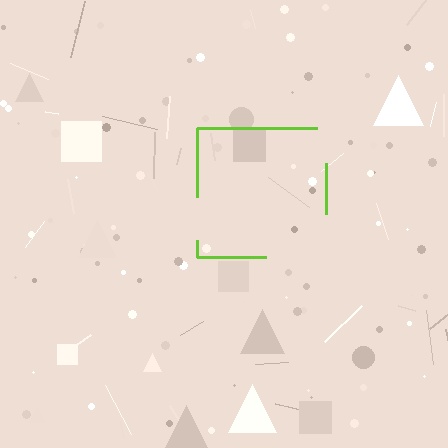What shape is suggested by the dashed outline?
The dashed outline suggests a square.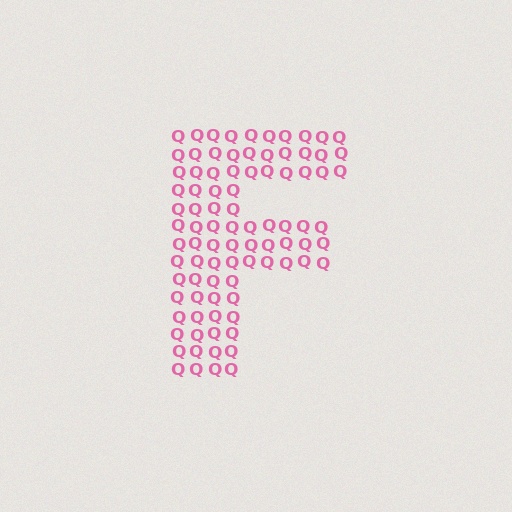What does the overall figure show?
The overall figure shows the letter F.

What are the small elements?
The small elements are letter Q's.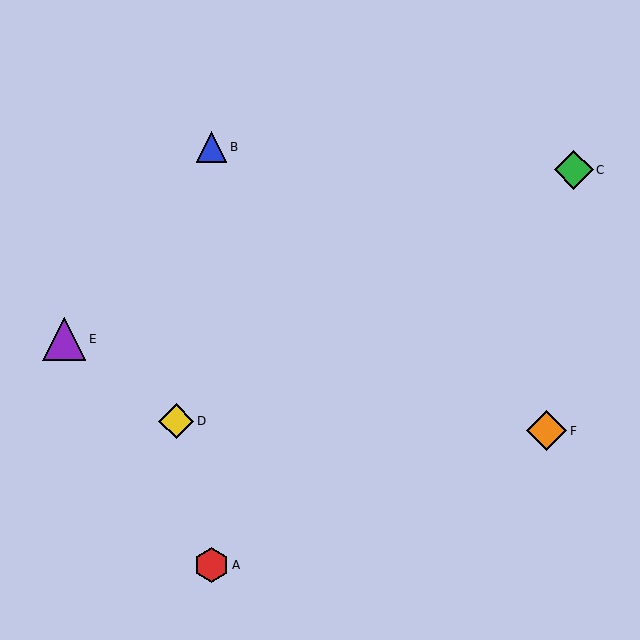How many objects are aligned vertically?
2 objects (A, B) are aligned vertically.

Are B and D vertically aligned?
No, B is at x≈211 and D is at x≈176.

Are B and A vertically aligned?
Yes, both are at x≈211.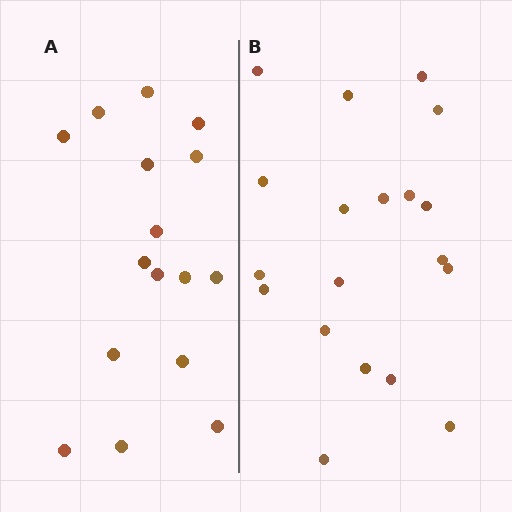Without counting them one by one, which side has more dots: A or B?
Region B (the right region) has more dots.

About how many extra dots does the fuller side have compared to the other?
Region B has just a few more — roughly 2 or 3 more dots than region A.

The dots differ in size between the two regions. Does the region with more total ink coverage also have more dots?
No. Region A has more total ink coverage because its dots are larger, but region B actually contains more individual dots. Total area can be misleading — the number of items is what matters here.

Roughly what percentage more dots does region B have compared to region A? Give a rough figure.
About 20% more.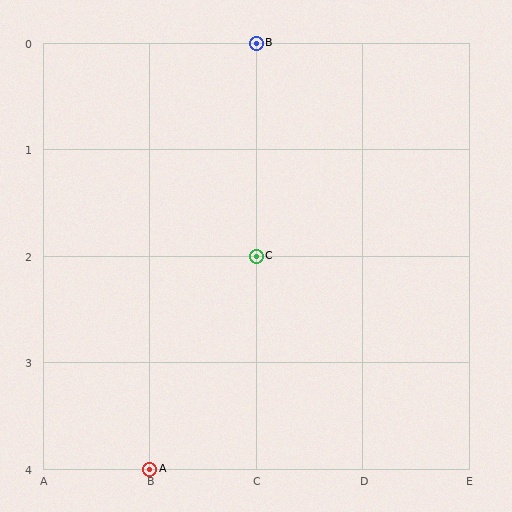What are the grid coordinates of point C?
Point C is at grid coordinates (C, 2).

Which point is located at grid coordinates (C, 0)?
Point B is at (C, 0).